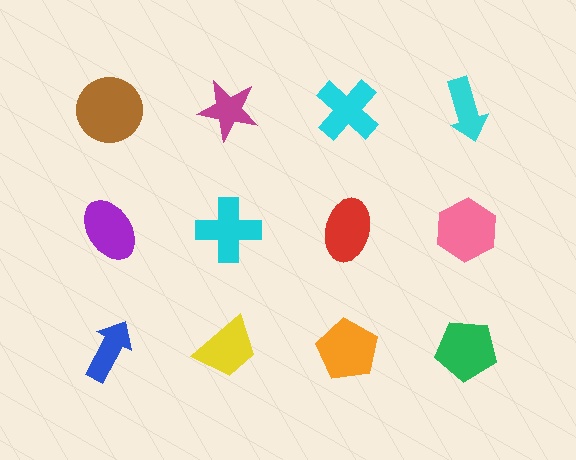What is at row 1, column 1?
A brown circle.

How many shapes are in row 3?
4 shapes.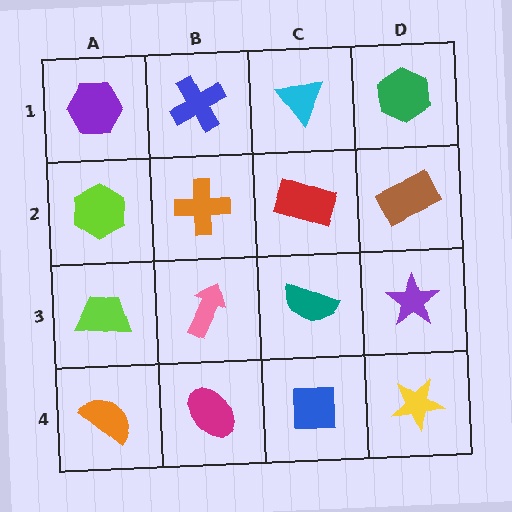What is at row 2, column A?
A lime hexagon.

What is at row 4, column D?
A yellow star.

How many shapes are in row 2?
4 shapes.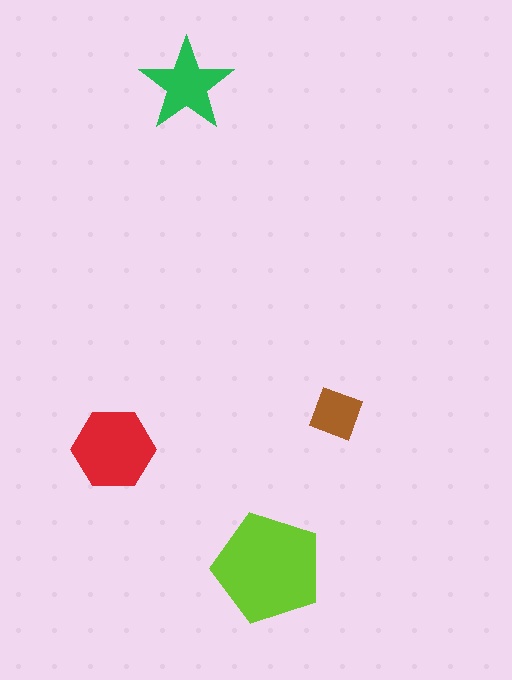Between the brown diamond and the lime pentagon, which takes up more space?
The lime pentagon.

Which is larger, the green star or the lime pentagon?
The lime pentagon.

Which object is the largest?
The lime pentagon.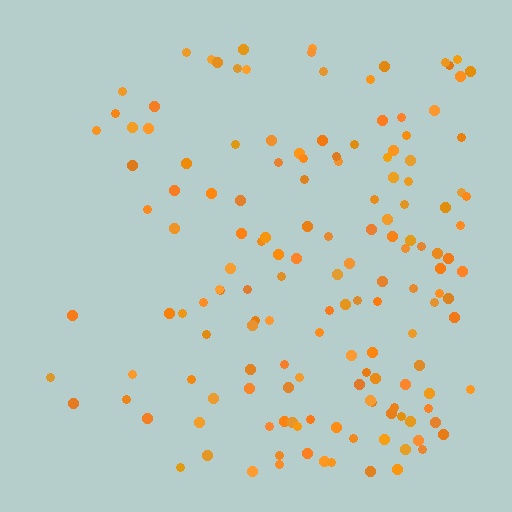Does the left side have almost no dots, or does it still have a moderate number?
Still a moderate number, just noticeably fewer than the right.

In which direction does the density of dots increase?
From left to right, with the right side densest.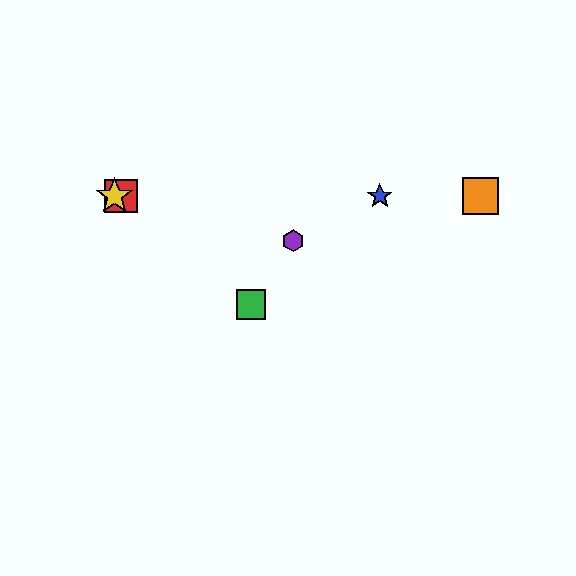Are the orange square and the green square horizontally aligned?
No, the orange square is at y≈196 and the green square is at y≈304.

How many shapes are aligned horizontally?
4 shapes (the red square, the blue star, the yellow star, the orange square) are aligned horizontally.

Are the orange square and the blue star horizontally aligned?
Yes, both are at y≈196.